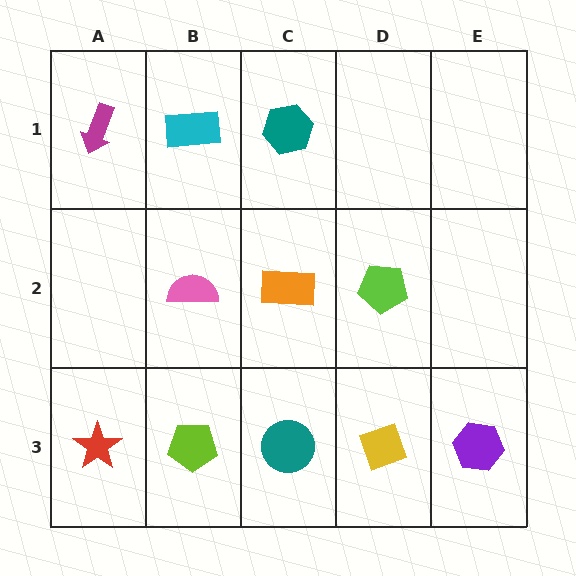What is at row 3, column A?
A red star.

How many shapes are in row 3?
5 shapes.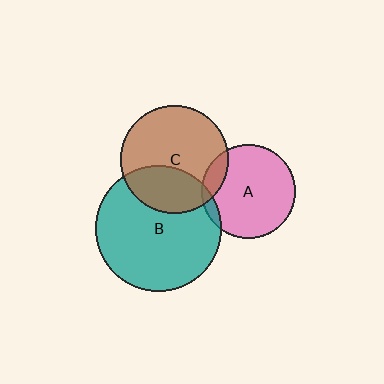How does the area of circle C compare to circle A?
Approximately 1.3 times.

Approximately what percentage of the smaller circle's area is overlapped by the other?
Approximately 35%.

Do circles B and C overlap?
Yes.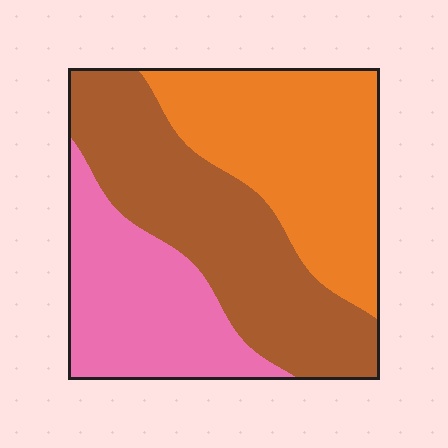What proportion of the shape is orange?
Orange takes up about one third (1/3) of the shape.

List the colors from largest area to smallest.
From largest to smallest: brown, orange, pink.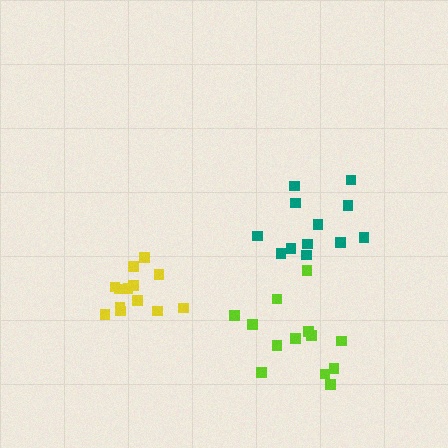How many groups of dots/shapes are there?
There are 3 groups.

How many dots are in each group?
Group 1: 12 dots, Group 2: 13 dots, Group 3: 13 dots (38 total).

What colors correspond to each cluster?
The clusters are colored: teal, yellow, lime.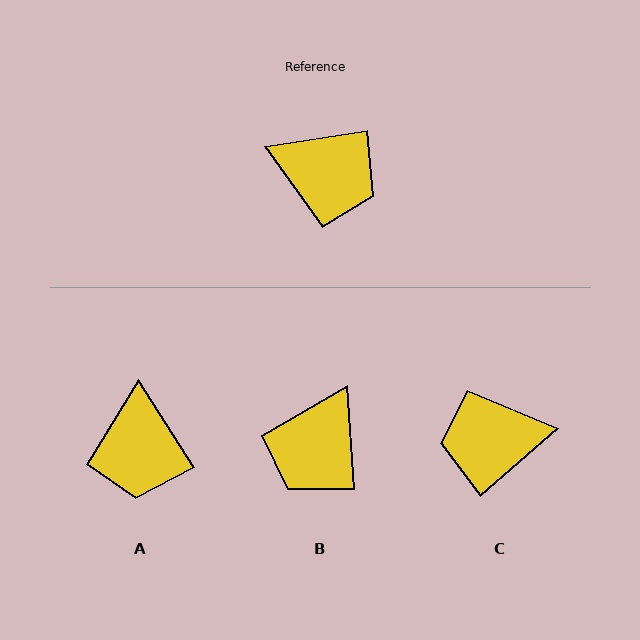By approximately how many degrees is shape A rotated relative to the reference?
Approximately 67 degrees clockwise.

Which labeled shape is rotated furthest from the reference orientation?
C, about 148 degrees away.